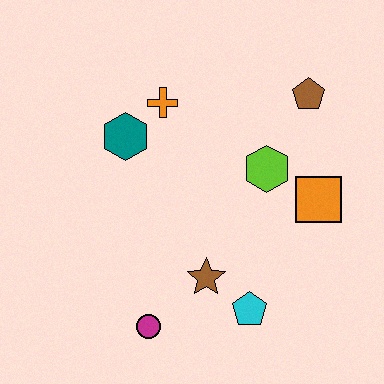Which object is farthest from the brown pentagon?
The magenta circle is farthest from the brown pentagon.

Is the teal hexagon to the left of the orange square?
Yes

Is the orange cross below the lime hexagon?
No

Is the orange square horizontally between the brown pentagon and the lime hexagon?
No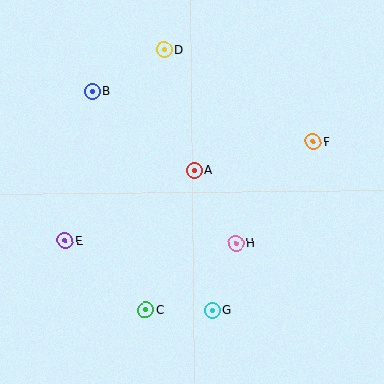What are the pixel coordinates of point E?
Point E is at (65, 241).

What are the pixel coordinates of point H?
Point H is at (236, 243).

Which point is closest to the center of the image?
Point A at (194, 170) is closest to the center.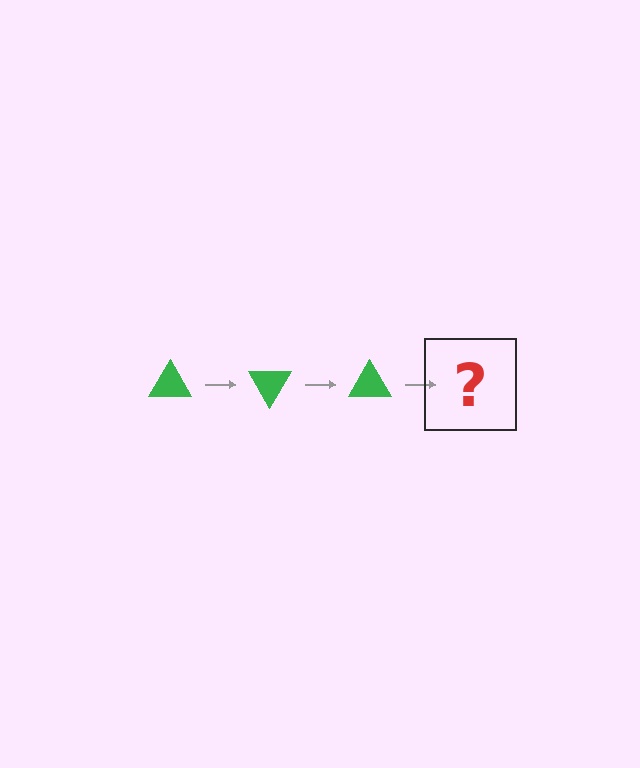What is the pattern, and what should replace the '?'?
The pattern is that the triangle rotates 60 degrees each step. The '?' should be a green triangle rotated 180 degrees.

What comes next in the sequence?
The next element should be a green triangle rotated 180 degrees.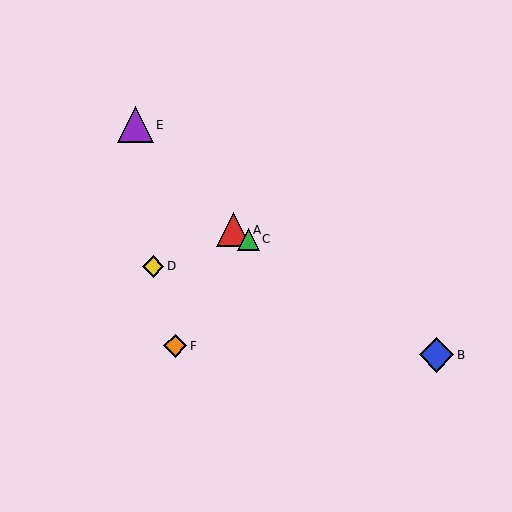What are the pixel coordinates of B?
Object B is at (436, 355).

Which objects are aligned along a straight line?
Objects A, B, C are aligned along a straight line.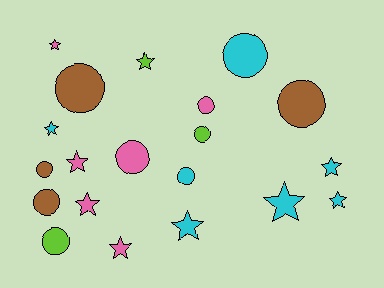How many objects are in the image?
There are 20 objects.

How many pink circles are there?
There are 2 pink circles.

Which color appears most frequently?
Cyan, with 7 objects.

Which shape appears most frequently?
Circle, with 10 objects.